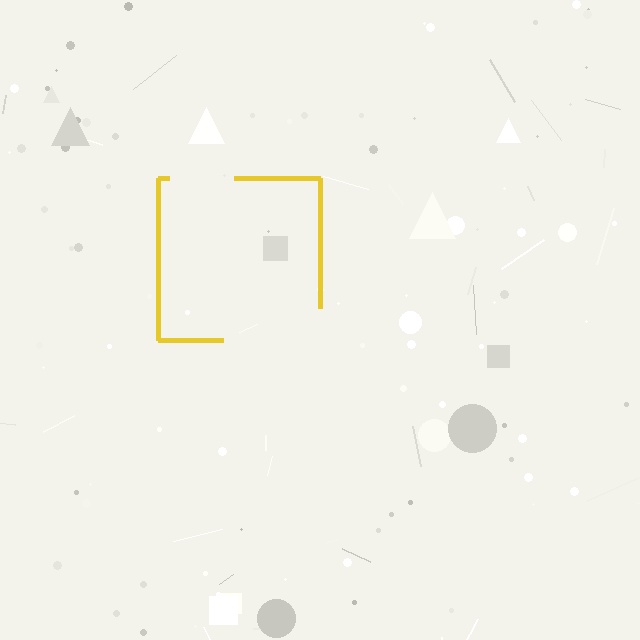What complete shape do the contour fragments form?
The contour fragments form a square.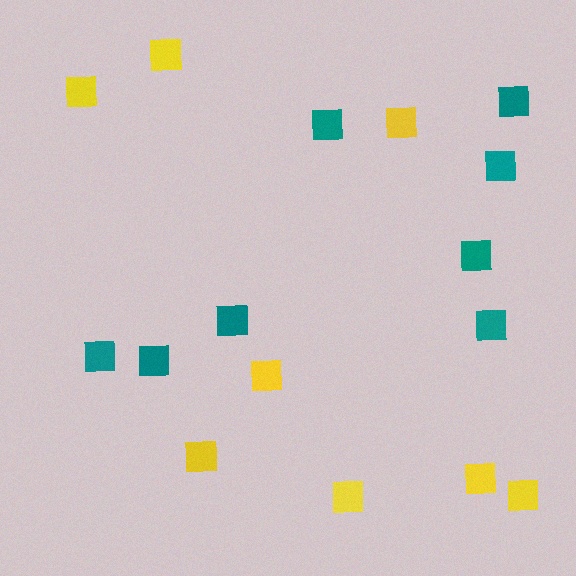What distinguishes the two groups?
There are 2 groups: one group of teal squares (8) and one group of yellow squares (8).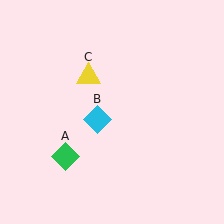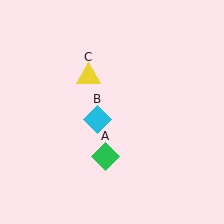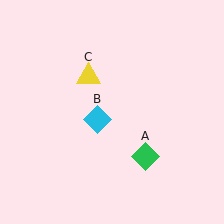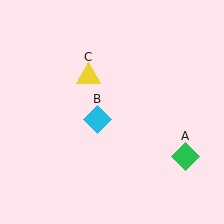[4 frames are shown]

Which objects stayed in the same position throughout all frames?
Cyan diamond (object B) and yellow triangle (object C) remained stationary.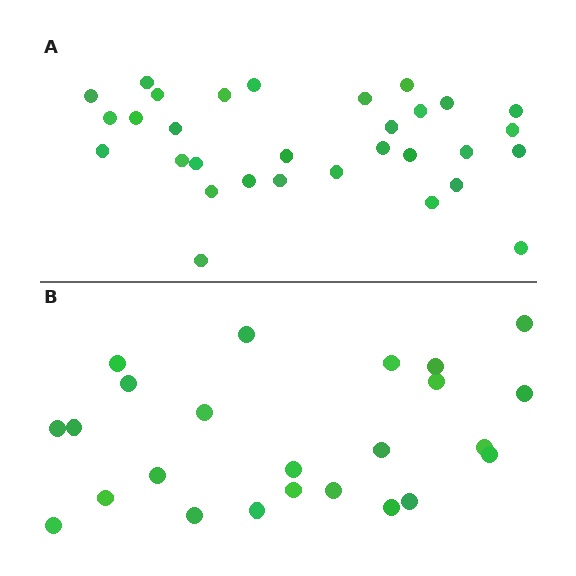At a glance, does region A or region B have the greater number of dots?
Region A (the top region) has more dots.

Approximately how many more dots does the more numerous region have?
Region A has roughly 8 or so more dots than region B.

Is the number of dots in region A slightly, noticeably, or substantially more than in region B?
Region A has noticeably more, but not dramatically so. The ratio is roughly 1.3 to 1.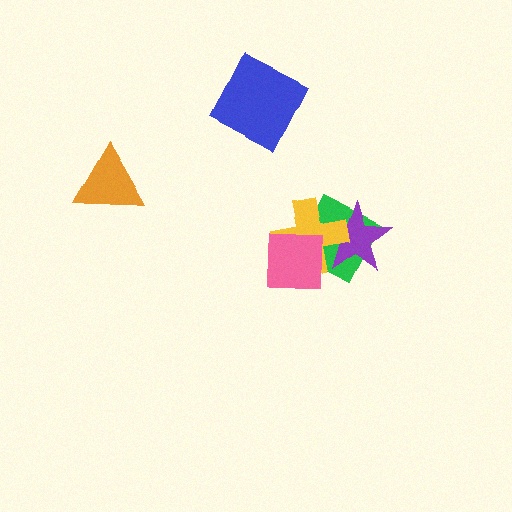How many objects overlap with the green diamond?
3 objects overlap with the green diamond.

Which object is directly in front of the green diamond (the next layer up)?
The purple star is directly in front of the green diamond.